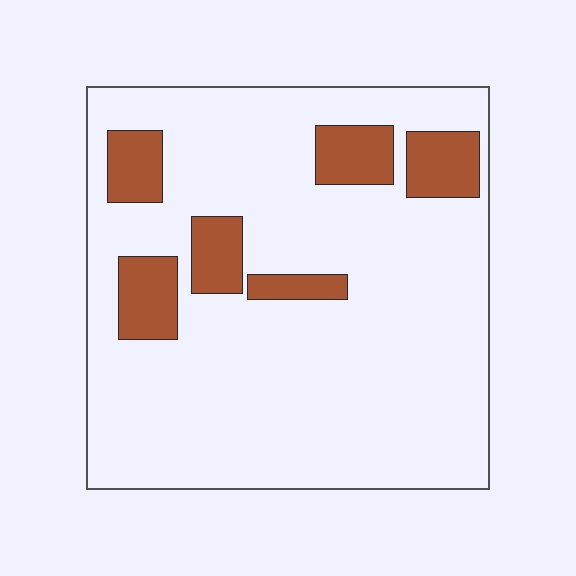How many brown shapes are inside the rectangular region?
6.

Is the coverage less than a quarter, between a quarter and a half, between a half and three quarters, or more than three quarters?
Less than a quarter.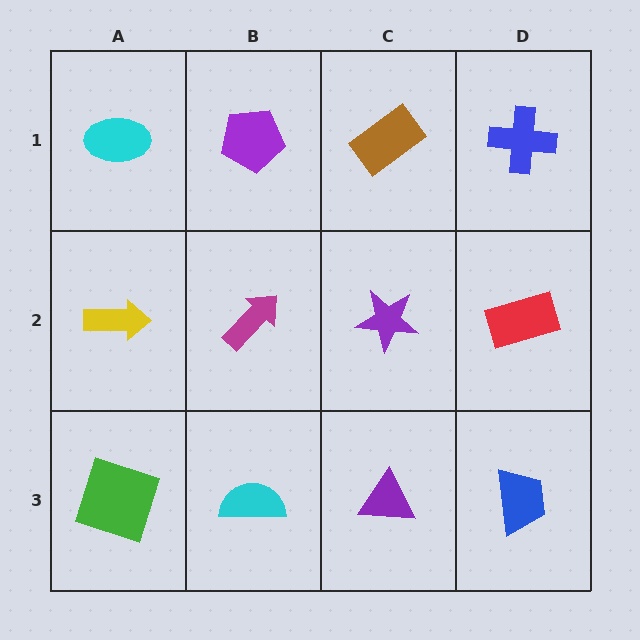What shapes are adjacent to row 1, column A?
A yellow arrow (row 2, column A), a purple pentagon (row 1, column B).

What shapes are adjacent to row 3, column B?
A magenta arrow (row 2, column B), a green square (row 3, column A), a purple triangle (row 3, column C).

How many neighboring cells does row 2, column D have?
3.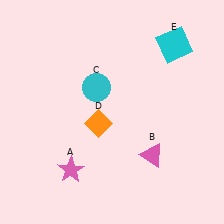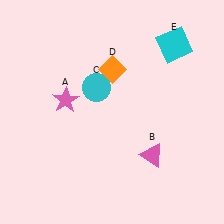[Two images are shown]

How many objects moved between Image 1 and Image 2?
2 objects moved between the two images.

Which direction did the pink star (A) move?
The pink star (A) moved up.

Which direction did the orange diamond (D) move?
The orange diamond (D) moved up.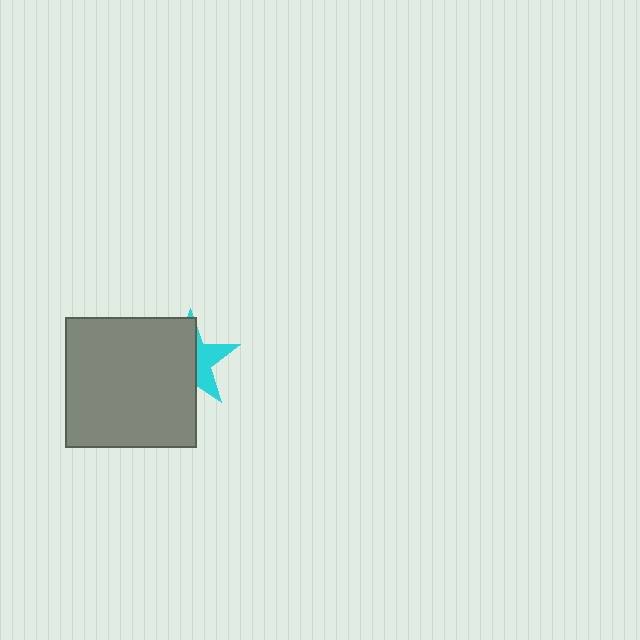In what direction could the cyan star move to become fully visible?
The cyan star could move right. That would shift it out from behind the gray square entirely.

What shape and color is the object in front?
The object in front is a gray square.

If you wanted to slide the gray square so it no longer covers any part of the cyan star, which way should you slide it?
Slide it left — that is the most direct way to separate the two shapes.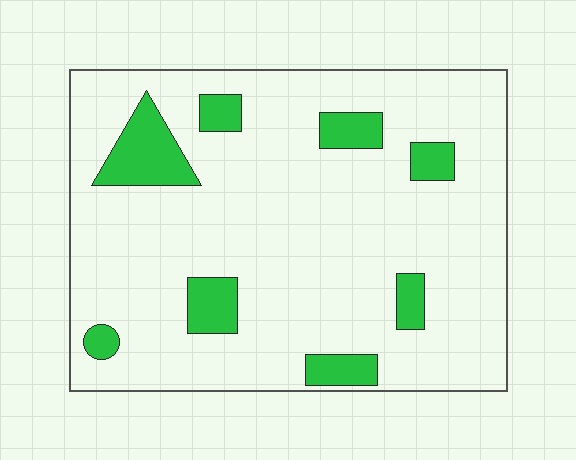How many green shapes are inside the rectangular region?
8.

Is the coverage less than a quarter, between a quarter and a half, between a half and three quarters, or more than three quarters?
Less than a quarter.